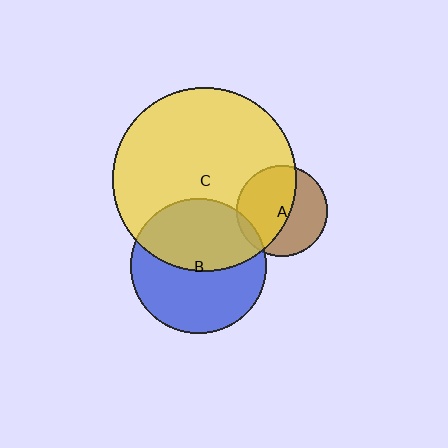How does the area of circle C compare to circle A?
Approximately 4.1 times.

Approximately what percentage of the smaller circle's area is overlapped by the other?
Approximately 45%.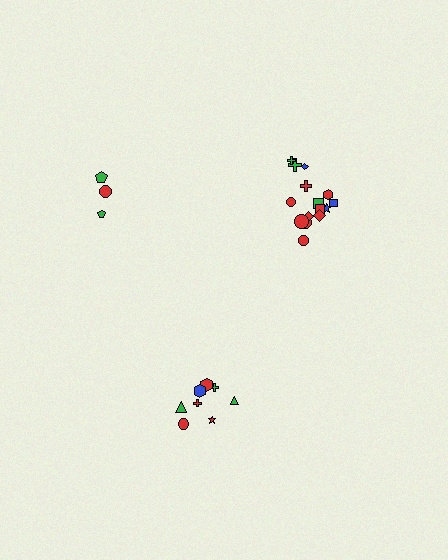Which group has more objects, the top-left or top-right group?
The top-right group.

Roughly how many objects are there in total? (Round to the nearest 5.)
Roughly 25 objects in total.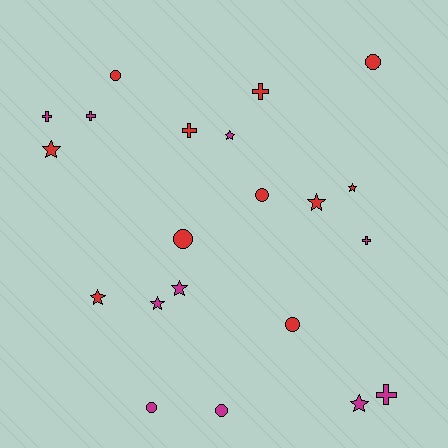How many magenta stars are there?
There are 4 magenta stars.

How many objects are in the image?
There are 21 objects.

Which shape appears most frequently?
Star, with 8 objects.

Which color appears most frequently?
Red, with 11 objects.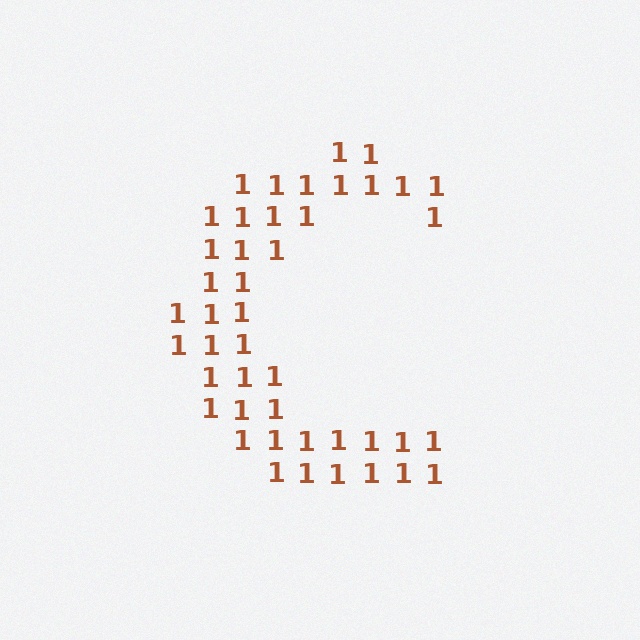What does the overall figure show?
The overall figure shows the letter C.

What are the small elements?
The small elements are digit 1's.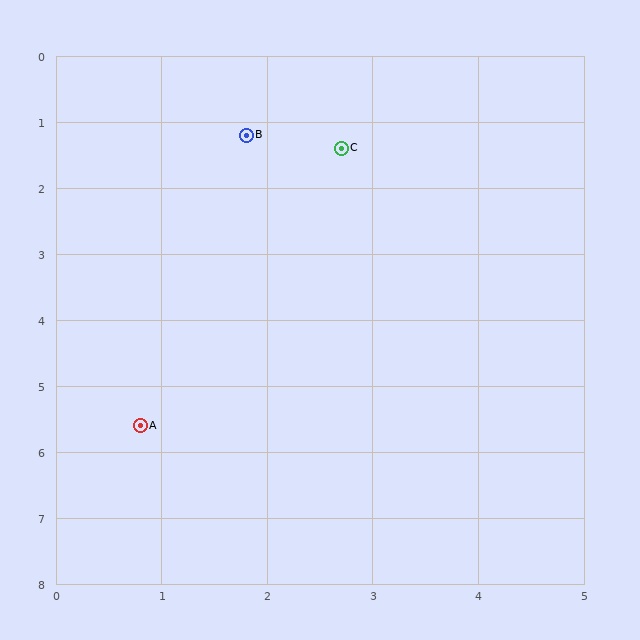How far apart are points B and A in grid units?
Points B and A are about 4.5 grid units apart.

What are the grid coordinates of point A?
Point A is at approximately (0.8, 5.6).